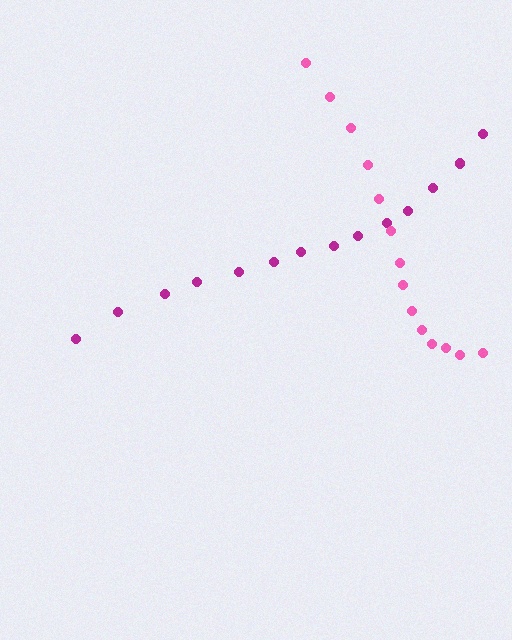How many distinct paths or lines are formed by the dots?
There are 2 distinct paths.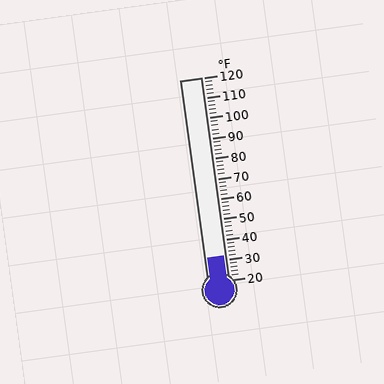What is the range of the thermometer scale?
The thermometer scale ranges from 20°F to 120°F.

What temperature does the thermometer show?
The thermometer shows approximately 32°F.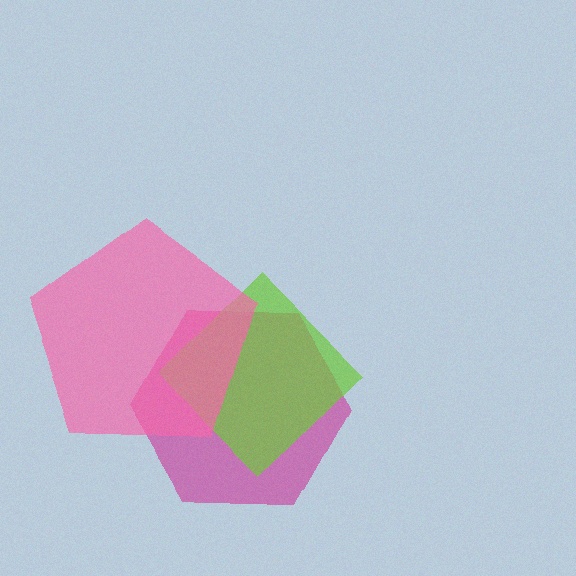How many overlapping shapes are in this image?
There are 3 overlapping shapes in the image.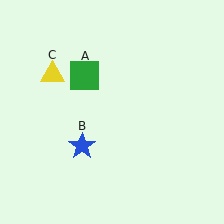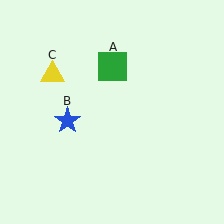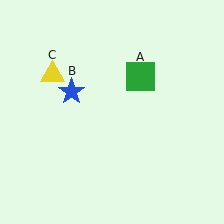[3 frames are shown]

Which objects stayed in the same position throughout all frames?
Yellow triangle (object C) remained stationary.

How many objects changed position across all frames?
2 objects changed position: green square (object A), blue star (object B).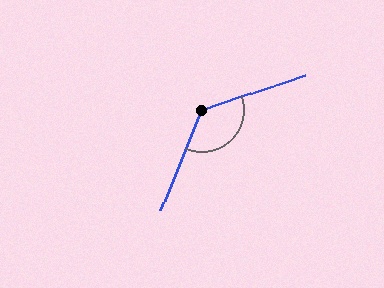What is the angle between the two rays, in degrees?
Approximately 131 degrees.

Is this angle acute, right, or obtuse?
It is obtuse.